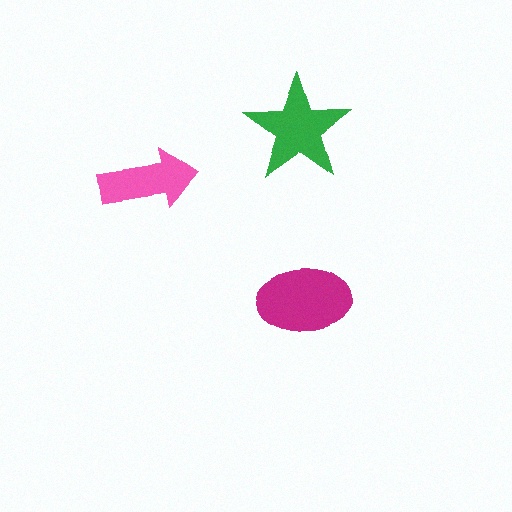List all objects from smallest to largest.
The pink arrow, the green star, the magenta ellipse.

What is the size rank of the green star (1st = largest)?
2nd.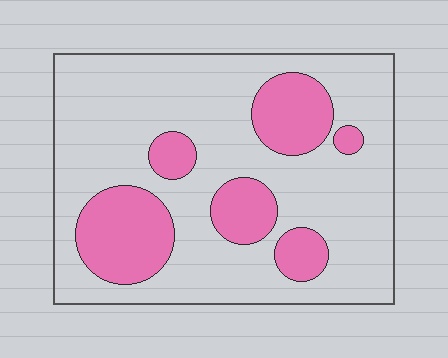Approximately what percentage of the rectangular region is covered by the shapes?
Approximately 25%.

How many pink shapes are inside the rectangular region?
6.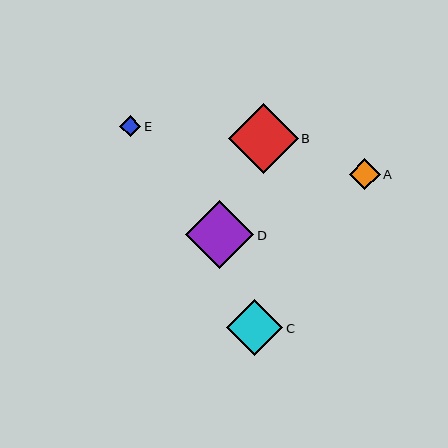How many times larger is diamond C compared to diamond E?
Diamond C is approximately 2.7 times the size of diamond E.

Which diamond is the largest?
Diamond B is the largest with a size of approximately 69 pixels.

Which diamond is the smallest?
Diamond E is the smallest with a size of approximately 21 pixels.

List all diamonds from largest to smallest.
From largest to smallest: B, D, C, A, E.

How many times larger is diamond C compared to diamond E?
Diamond C is approximately 2.7 times the size of diamond E.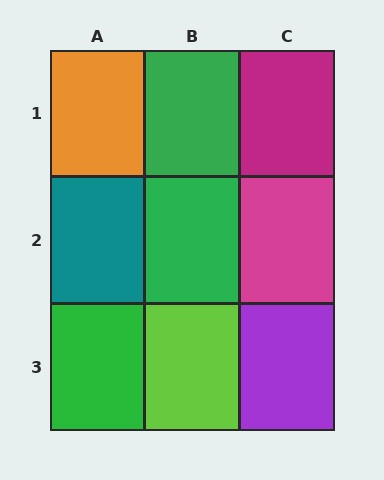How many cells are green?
3 cells are green.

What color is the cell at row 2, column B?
Green.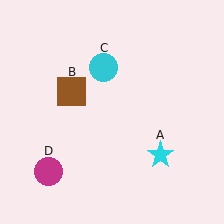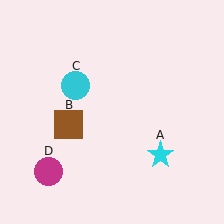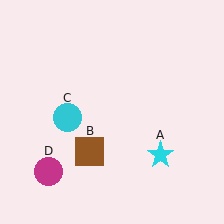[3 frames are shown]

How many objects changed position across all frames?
2 objects changed position: brown square (object B), cyan circle (object C).